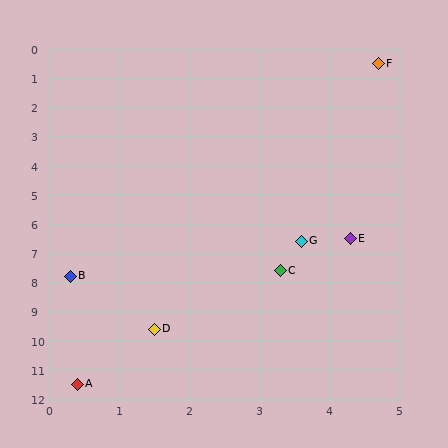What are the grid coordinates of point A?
Point A is at approximately (0.4, 11.5).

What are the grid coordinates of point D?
Point D is at approximately (1.5, 9.6).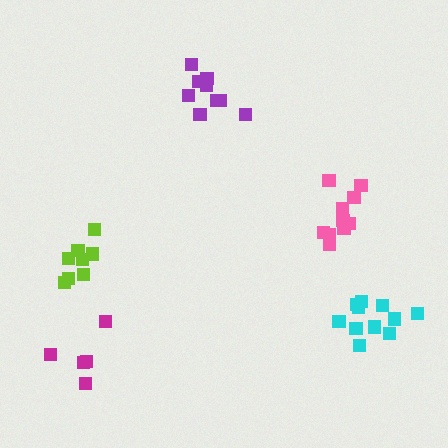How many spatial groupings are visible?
There are 5 spatial groupings.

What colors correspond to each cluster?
The clusters are colored: pink, lime, magenta, purple, cyan.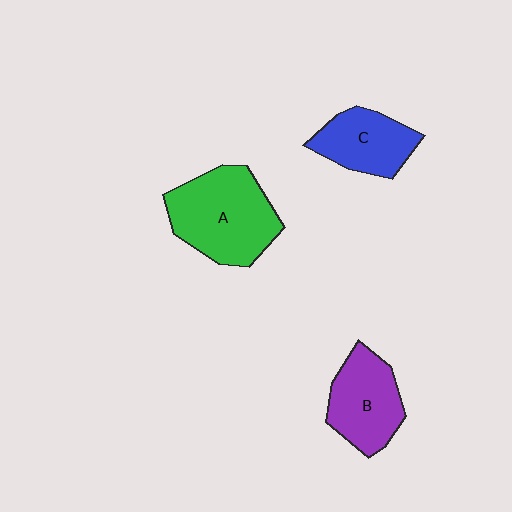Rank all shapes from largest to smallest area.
From largest to smallest: A (green), B (purple), C (blue).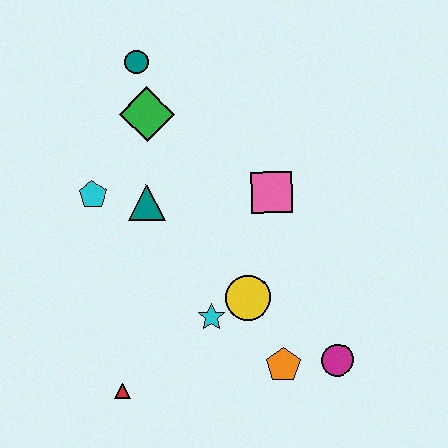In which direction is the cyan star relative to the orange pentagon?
The cyan star is to the left of the orange pentagon.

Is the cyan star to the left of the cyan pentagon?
No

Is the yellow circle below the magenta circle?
No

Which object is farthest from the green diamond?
The magenta circle is farthest from the green diamond.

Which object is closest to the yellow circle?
The cyan star is closest to the yellow circle.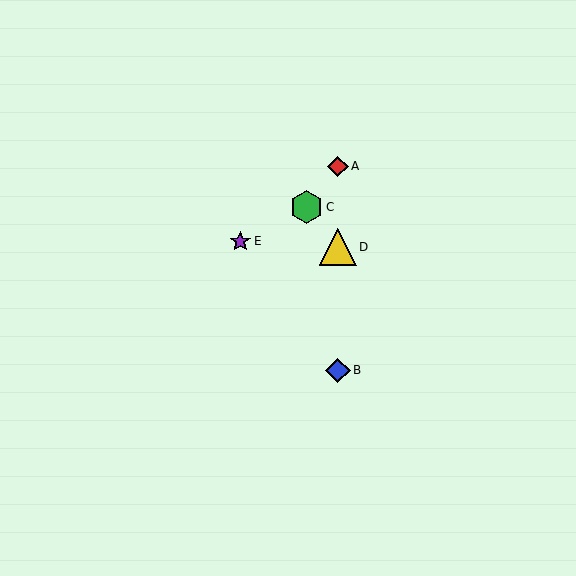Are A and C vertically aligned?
No, A is at x≈338 and C is at x≈307.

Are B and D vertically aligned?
Yes, both are at x≈338.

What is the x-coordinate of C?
Object C is at x≈307.